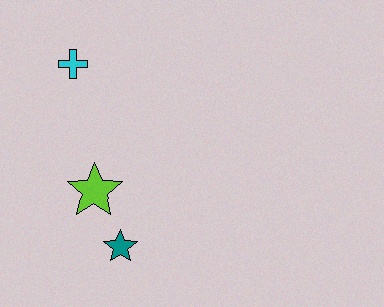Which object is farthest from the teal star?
The cyan cross is farthest from the teal star.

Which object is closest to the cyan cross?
The lime star is closest to the cyan cross.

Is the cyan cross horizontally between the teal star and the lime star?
No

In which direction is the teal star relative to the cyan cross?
The teal star is below the cyan cross.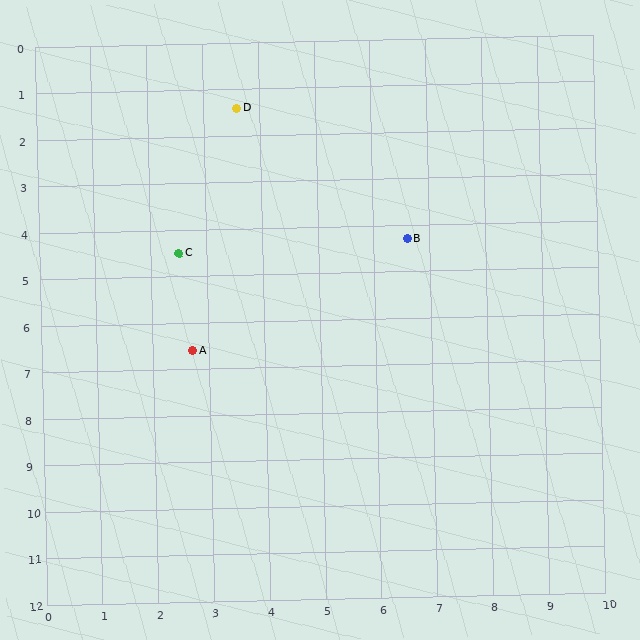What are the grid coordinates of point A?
Point A is at approximately (2.7, 6.6).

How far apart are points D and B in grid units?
Points D and B are about 4.2 grid units apart.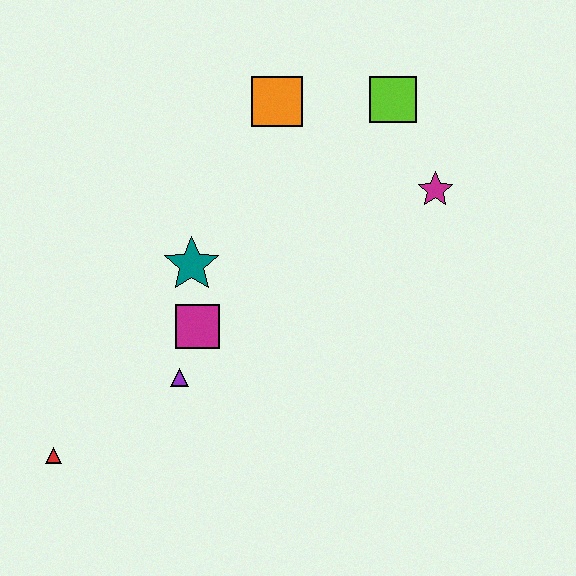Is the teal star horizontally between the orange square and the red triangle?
Yes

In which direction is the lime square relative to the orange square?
The lime square is to the right of the orange square.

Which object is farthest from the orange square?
The red triangle is farthest from the orange square.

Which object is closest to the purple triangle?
The magenta square is closest to the purple triangle.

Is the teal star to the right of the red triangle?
Yes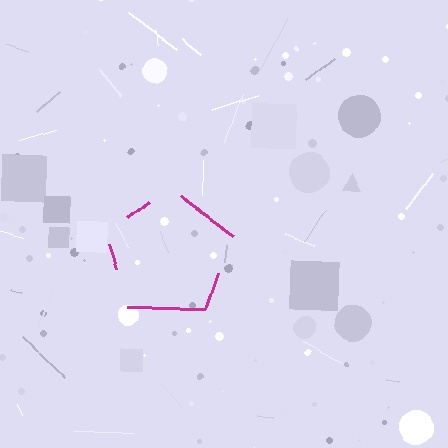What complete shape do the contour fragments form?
The contour fragments form a pentagon.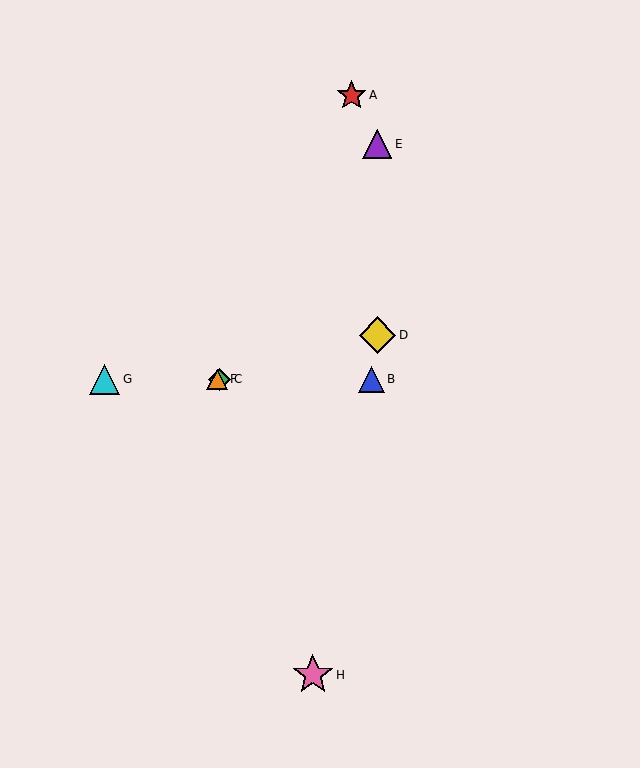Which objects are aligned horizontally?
Objects B, C, F, G are aligned horizontally.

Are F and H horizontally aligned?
No, F is at y≈379 and H is at y≈675.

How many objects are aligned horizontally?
4 objects (B, C, F, G) are aligned horizontally.